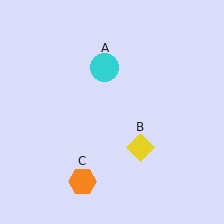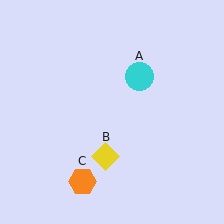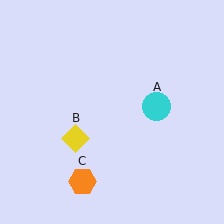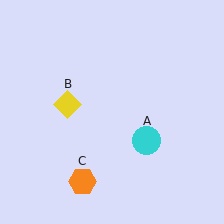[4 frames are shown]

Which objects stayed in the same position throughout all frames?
Orange hexagon (object C) remained stationary.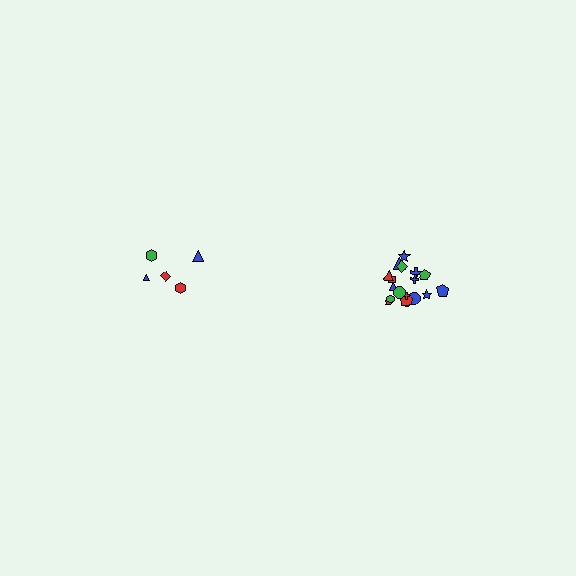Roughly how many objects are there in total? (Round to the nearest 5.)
Roughly 25 objects in total.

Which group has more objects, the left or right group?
The right group.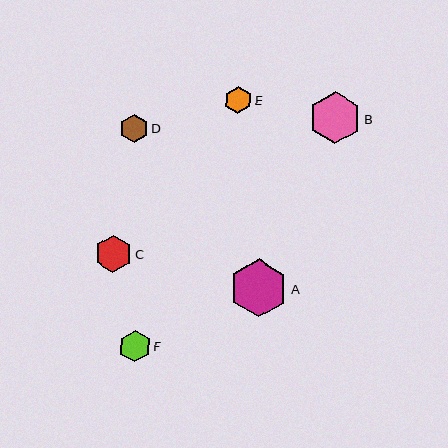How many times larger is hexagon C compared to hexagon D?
Hexagon C is approximately 1.3 times the size of hexagon D.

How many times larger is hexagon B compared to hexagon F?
Hexagon B is approximately 1.7 times the size of hexagon F.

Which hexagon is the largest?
Hexagon A is the largest with a size of approximately 58 pixels.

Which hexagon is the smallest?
Hexagon E is the smallest with a size of approximately 28 pixels.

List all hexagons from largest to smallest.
From largest to smallest: A, B, C, F, D, E.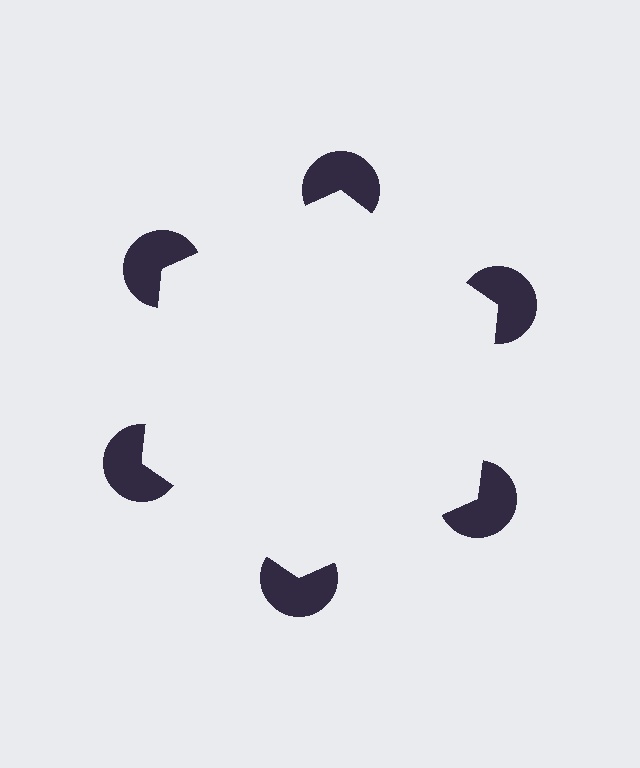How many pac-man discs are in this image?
There are 6 — one at each vertex of the illusory hexagon.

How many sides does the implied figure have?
6 sides.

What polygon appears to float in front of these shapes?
An illusory hexagon — its edges are inferred from the aligned wedge cuts in the pac-man discs, not physically drawn.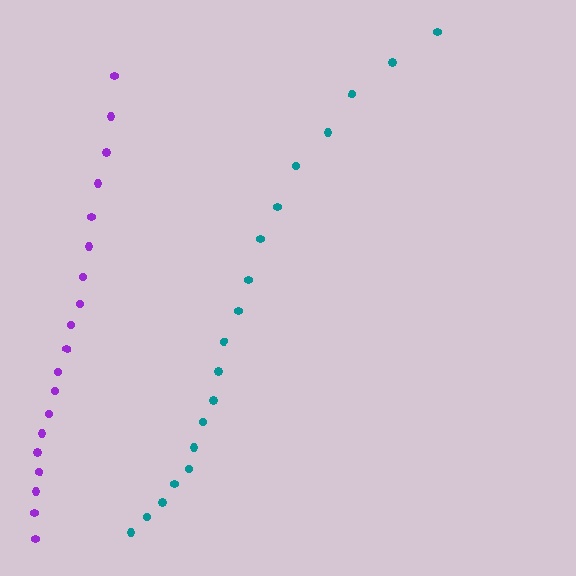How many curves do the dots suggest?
There are 2 distinct paths.